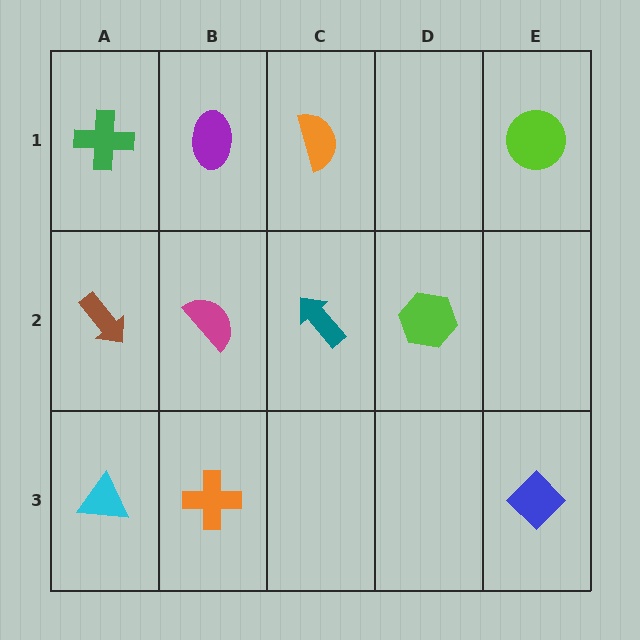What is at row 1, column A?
A green cross.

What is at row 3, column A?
A cyan triangle.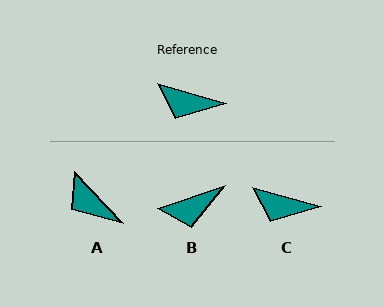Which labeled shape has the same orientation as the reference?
C.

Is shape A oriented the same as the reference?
No, it is off by about 31 degrees.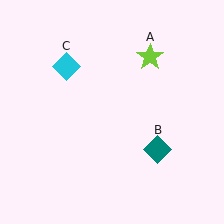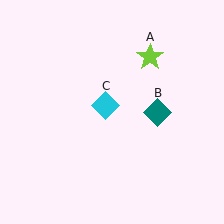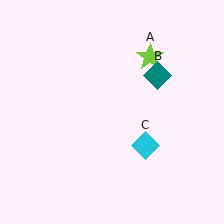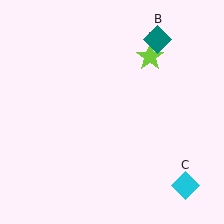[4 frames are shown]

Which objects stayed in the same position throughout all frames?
Lime star (object A) remained stationary.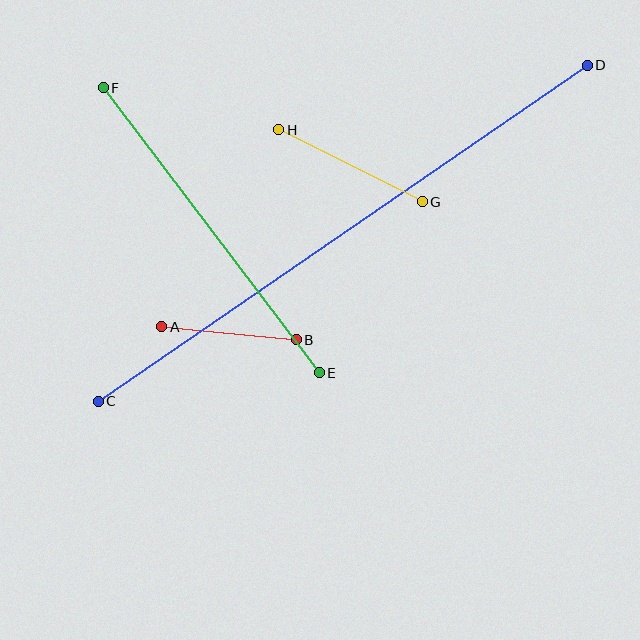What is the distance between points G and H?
The distance is approximately 160 pixels.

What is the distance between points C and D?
The distance is approximately 593 pixels.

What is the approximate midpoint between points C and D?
The midpoint is at approximately (343, 233) pixels.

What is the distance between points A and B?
The distance is approximately 135 pixels.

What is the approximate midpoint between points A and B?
The midpoint is at approximately (229, 333) pixels.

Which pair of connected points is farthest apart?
Points C and D are farthest apart.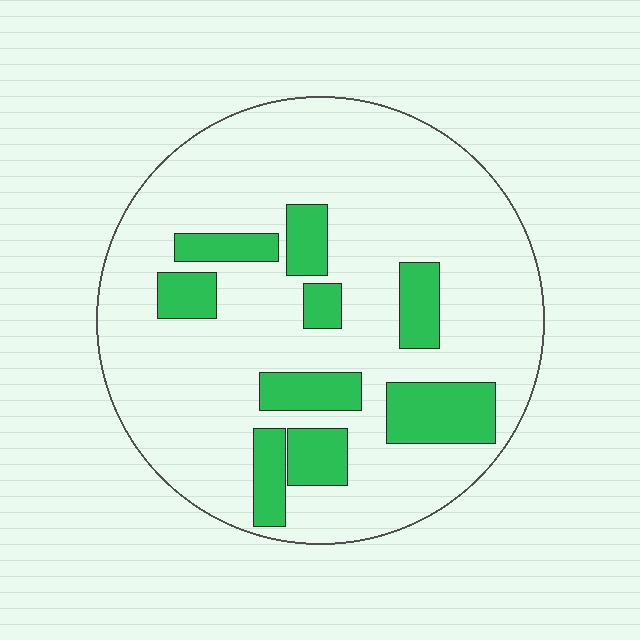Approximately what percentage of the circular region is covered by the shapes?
Approximately 20%.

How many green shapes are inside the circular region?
9.